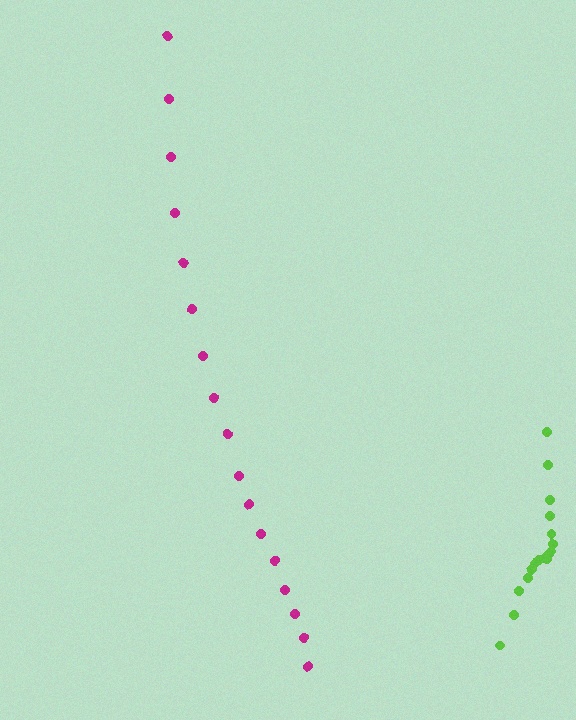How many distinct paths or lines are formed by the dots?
There are 2 distinct paths.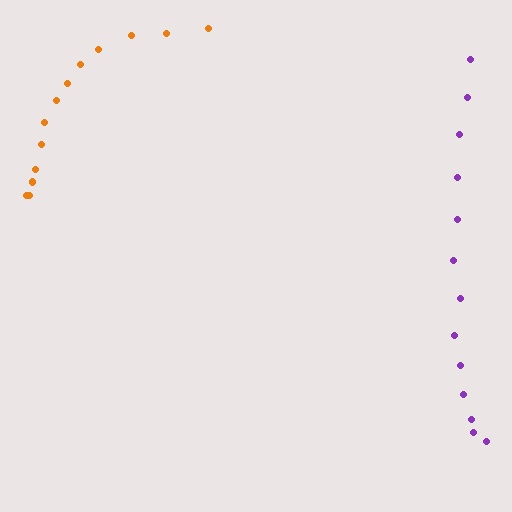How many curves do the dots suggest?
There are 2 distinct paths.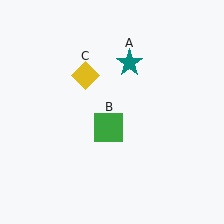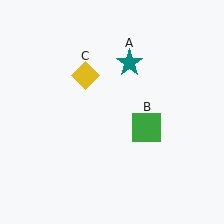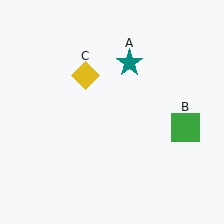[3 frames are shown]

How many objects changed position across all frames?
1 object changed position: green square (object B).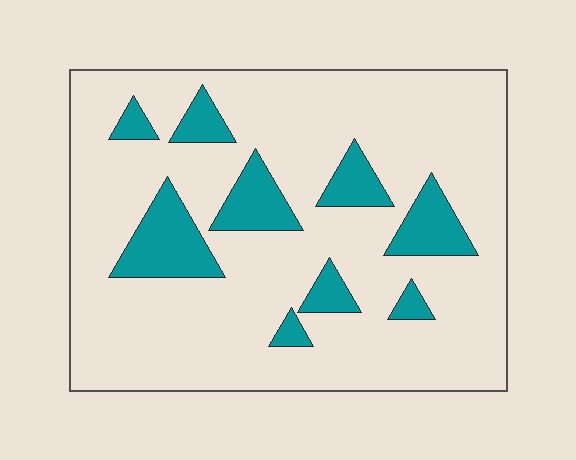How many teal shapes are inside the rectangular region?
9.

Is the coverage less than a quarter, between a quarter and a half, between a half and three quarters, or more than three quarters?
Less than a quarter.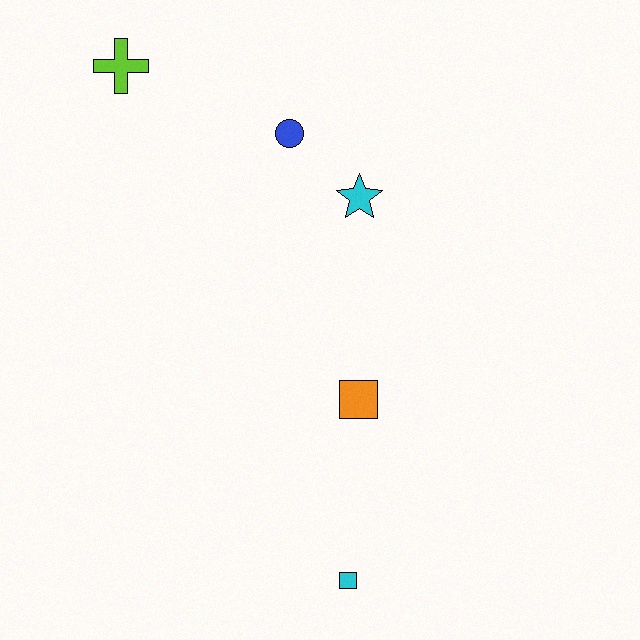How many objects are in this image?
There are 5 objects.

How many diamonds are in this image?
There are no diamonds.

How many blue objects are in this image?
There is 1 blue object.